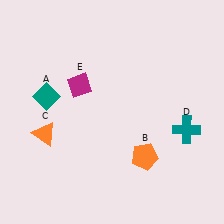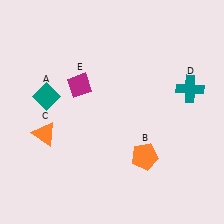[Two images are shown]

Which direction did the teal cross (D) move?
The teal cross (D) moved up.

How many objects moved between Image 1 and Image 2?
1 object moved between the two images.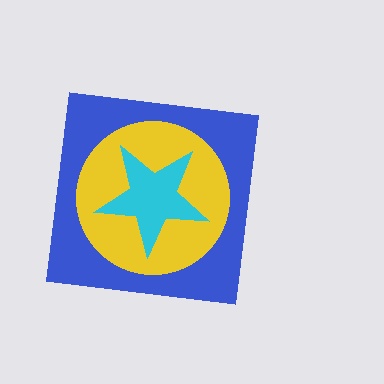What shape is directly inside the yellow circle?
The cyan star.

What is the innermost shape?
The cyan star.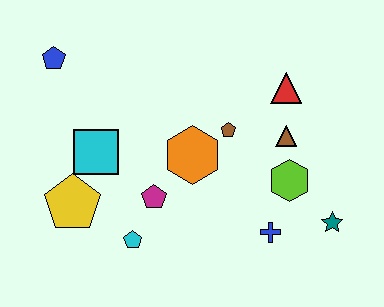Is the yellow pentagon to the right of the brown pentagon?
No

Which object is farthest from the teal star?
The blue pentagon is farthest from the teal star.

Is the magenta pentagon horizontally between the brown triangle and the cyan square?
Yes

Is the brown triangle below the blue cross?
No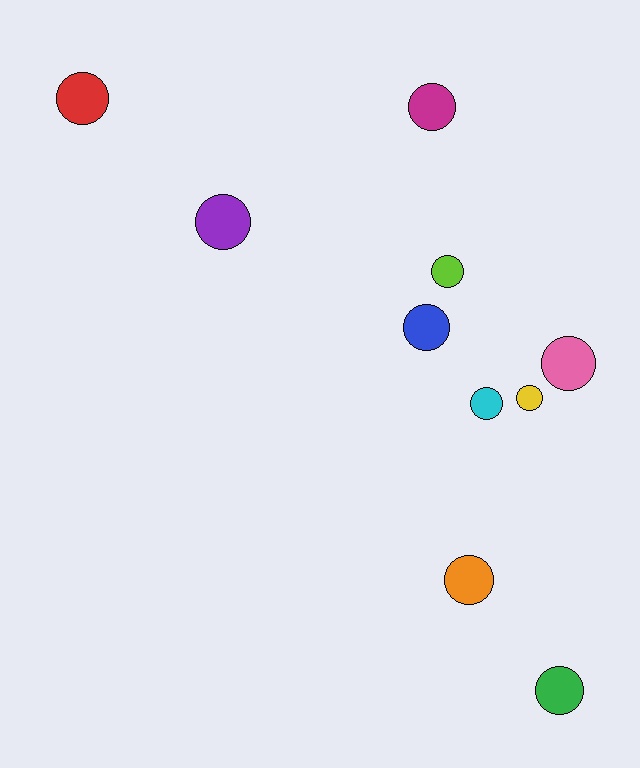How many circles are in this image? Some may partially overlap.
There are 10 circles.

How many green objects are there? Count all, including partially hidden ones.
There is 1 green object.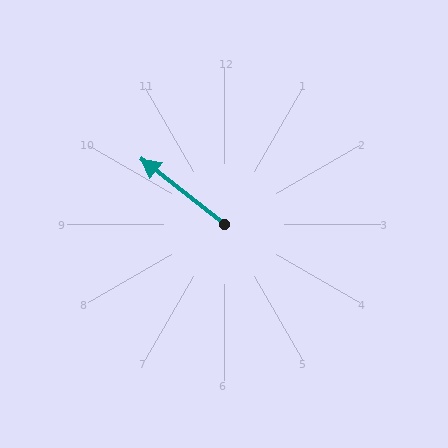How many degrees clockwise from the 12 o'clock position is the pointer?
Approximately 308 degrees.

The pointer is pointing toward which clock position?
Roughly 10 o'clock.